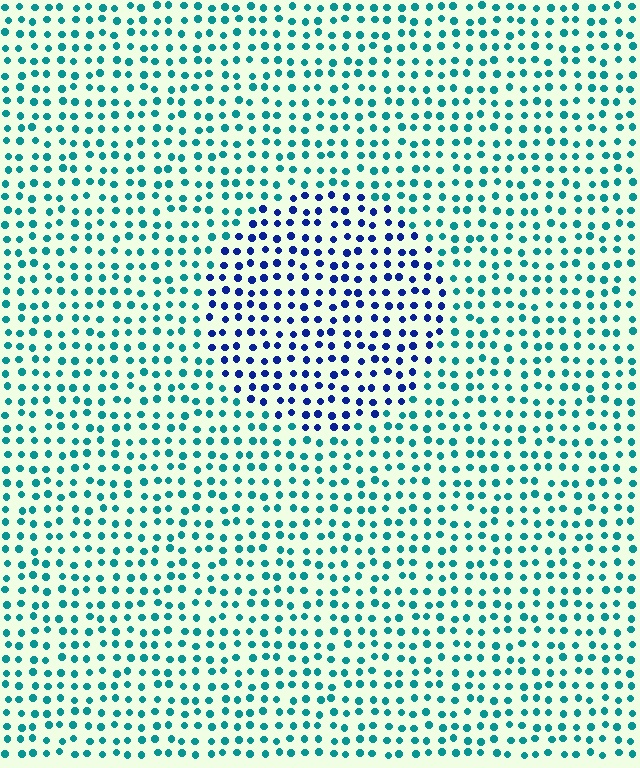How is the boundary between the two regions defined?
The boundary is defined purely by a slight shift in hue (about 51 degrees). Spacing, size, and orientation are identical on both sides.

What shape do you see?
I see a circle.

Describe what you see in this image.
The image is filled with small teal elements in a uniform arrangement. A circle-shaped region is visible where the elements are tinted to a slightly different hue, forming a subtle color boundary.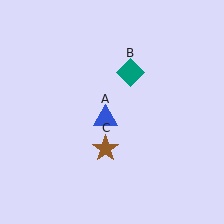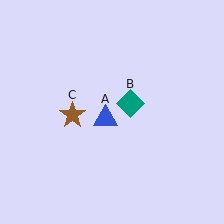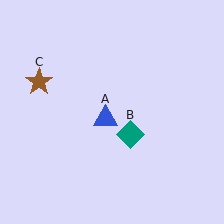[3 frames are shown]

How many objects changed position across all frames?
2 objects changed position: teal diamond (object B), brown star (object C).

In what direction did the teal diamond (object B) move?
The teal diamond (object B) moved down.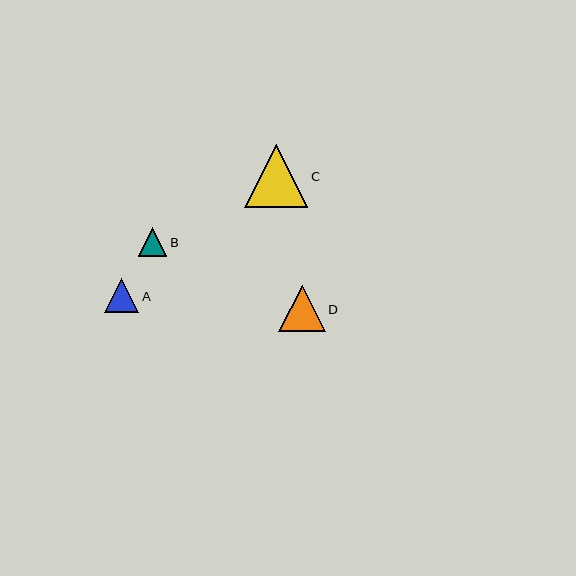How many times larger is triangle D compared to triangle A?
Triangle D is approximately 1.3 times the size of triangle A.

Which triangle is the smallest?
Triangle B is the smallest with a size of approximately 28 pixels.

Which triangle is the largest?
Triangle C is the largest with a size of approximately 63 pixels.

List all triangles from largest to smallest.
From largest to smallest: C, D, A, B.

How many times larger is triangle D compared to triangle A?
Triangle D is approximately 1.3 times the size of triangle A.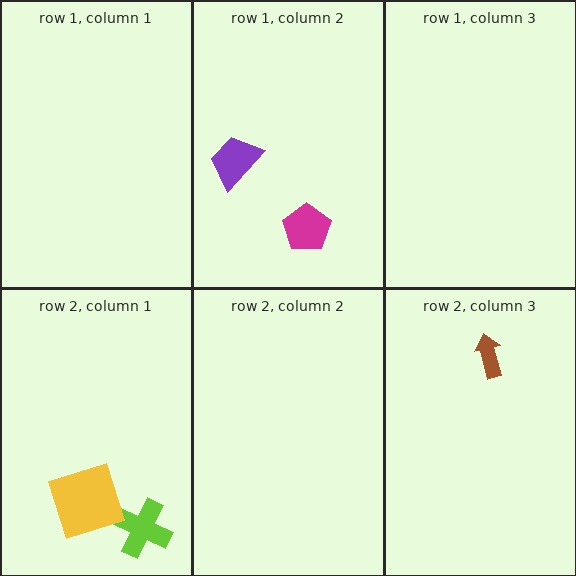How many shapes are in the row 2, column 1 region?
2.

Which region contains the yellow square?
The row 2, column 1 region.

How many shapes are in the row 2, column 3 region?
1.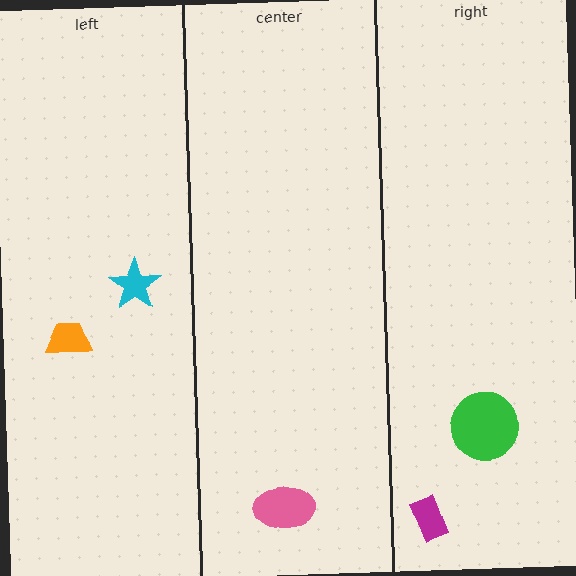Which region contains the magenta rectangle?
The right region.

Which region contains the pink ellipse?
The center region.